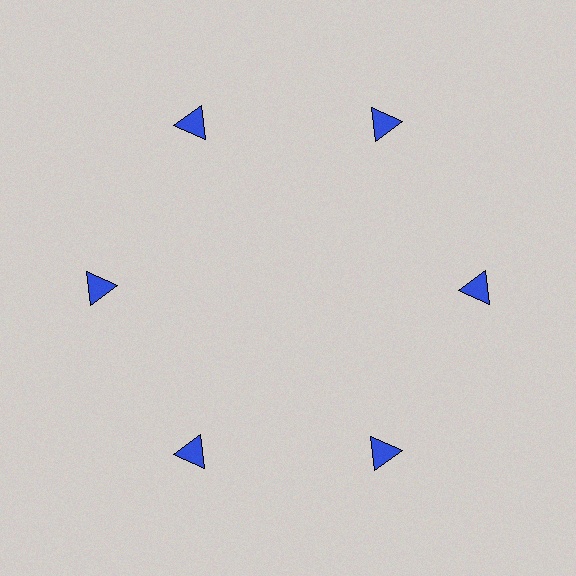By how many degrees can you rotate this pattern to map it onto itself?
The pattern maps onto itself every 60 degrees of rotation.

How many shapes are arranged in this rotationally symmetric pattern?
There are 6 shapes, arranged in 6 groups of 1.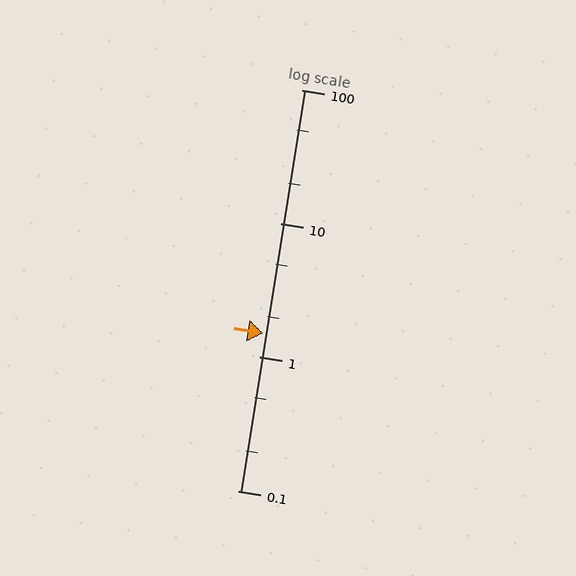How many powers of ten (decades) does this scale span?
The scale spans 3 decades, from 0.1 to 100.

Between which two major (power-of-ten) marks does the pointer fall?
The pointer is between 1 and 10.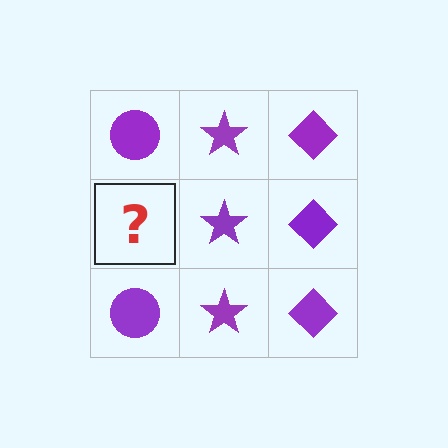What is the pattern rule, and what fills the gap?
The rule is that each column has a consistent shape. The gap should be filled with a purple circle.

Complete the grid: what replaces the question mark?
The question mark should be replaced with a purple circle.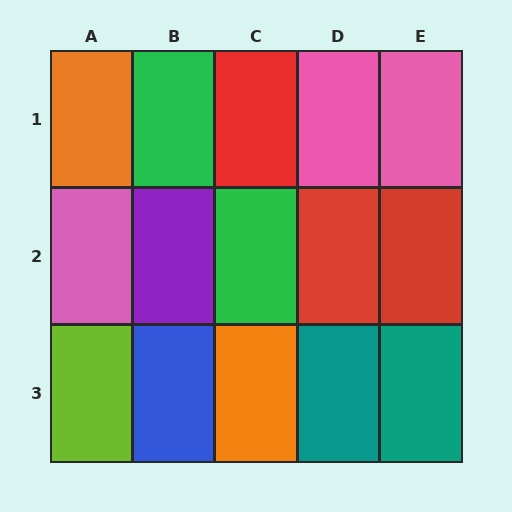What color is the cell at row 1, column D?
Pink.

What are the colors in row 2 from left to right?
Pink, purple, green, red, red.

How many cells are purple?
1 cell is purple.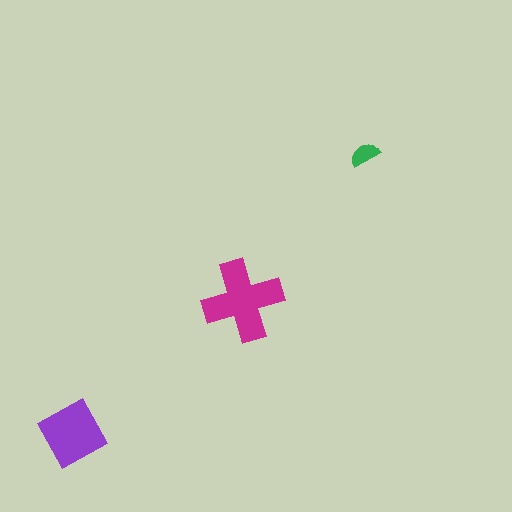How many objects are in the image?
There are 3 objects in the image.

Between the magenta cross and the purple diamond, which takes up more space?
The magenta cross.